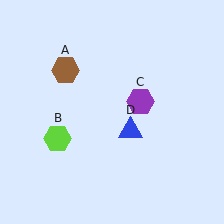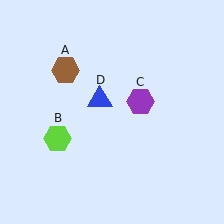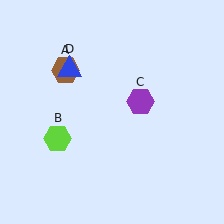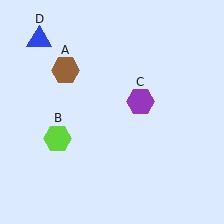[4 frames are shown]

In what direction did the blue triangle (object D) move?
The blue triangle (object D) moved up and to the left.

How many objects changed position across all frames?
1 object changed position: blue triangle (object D).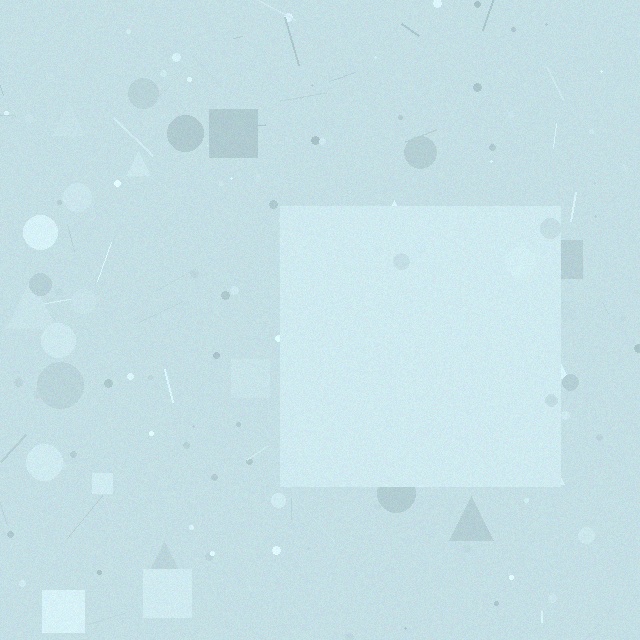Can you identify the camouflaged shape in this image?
The camouflaged shape is a square.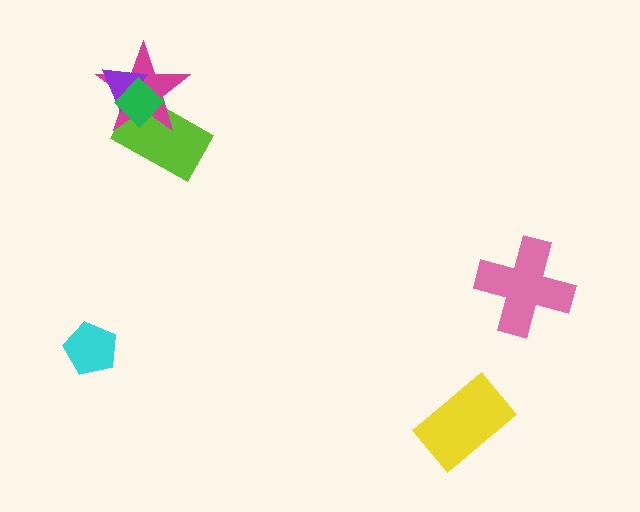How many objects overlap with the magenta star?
3 objects overlap with the magenta star.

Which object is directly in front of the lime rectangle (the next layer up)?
The magenta star is directly in front of the lime rectangle.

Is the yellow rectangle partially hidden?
No, no other shape covers it.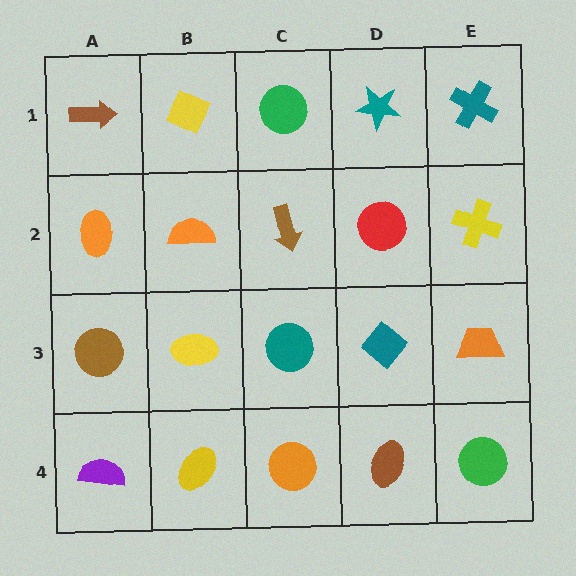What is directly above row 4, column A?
A brown circle.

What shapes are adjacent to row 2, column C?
A green circle (row 1, column C), a teal circle (row 3, column C), an orange semicircle (row 2, column B), a red circle (row 2, column D).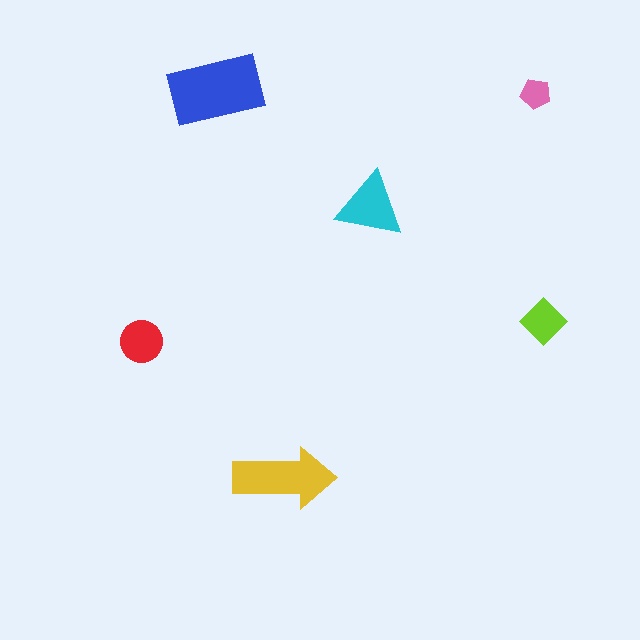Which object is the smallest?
The pink pentagon.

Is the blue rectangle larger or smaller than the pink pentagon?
Larger.